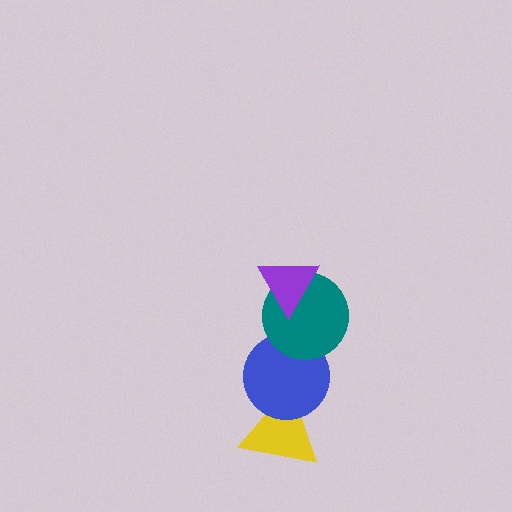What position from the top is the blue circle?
The blue circle is 3rd from the top.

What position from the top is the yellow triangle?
The yellow triangle is 4th from the top.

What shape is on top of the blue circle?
The teal circle is on top of the blue circle.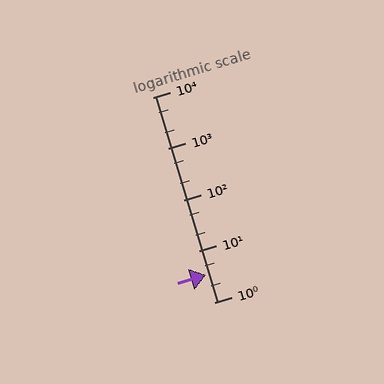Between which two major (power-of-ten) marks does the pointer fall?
The pointer is between 1 and 10.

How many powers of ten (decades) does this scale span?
The scale spans 4 decades, from 1 to 10000.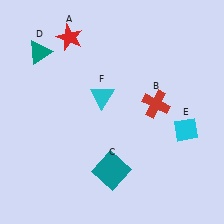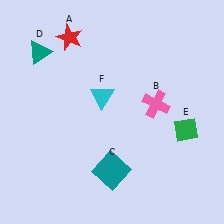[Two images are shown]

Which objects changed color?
B changed from red to pink. E changed from cyan to green.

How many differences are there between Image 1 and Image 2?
There are 2 differences between the two images.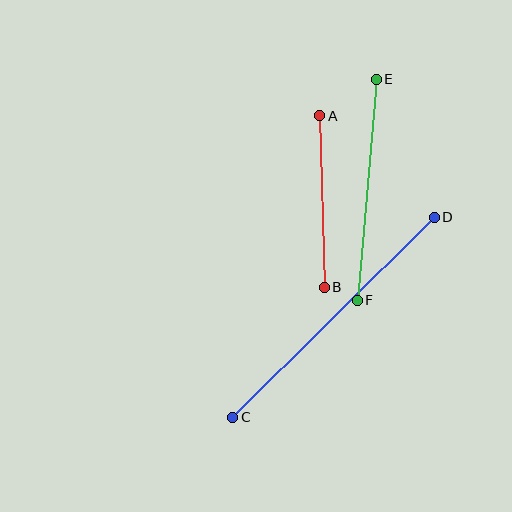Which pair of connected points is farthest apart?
Points C and D are farthest apart.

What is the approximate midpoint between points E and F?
The midpoint is at approximately (367, 190) pixels.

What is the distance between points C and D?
The distance is approximately 284 pixels.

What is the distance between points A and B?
The distance is approximately 172 pixels.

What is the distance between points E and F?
The distance is approximately 222 pixels.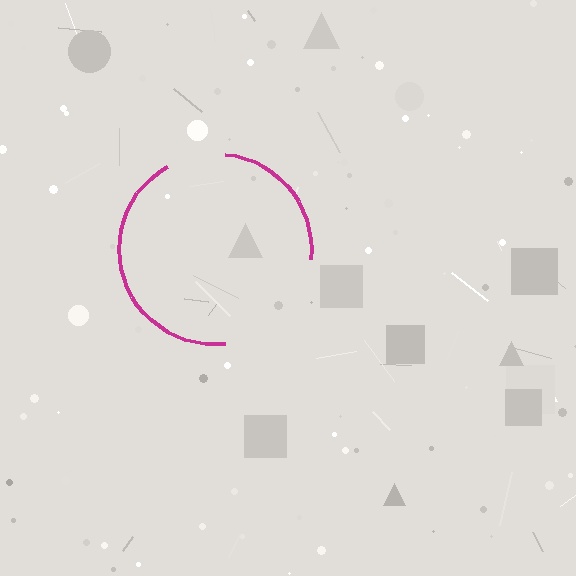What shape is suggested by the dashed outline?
The dashed outline suggests a circle.